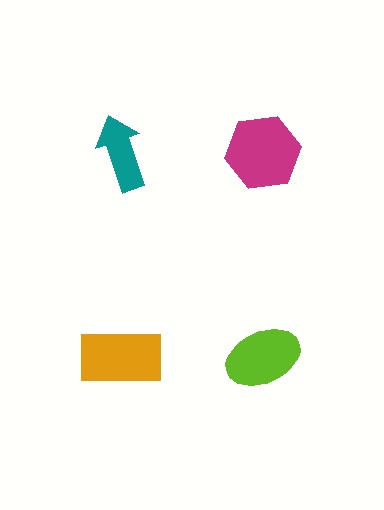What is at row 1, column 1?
A teal arrow.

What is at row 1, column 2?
A magenta hexagon.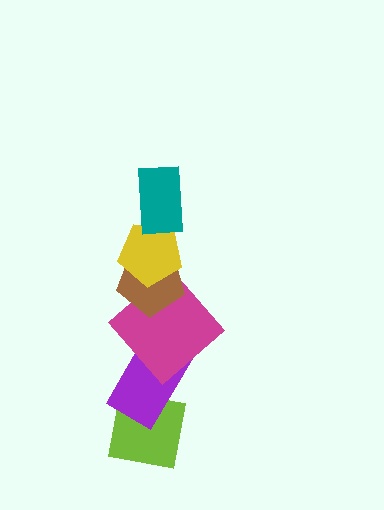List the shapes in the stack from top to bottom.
From top to bottom: the teal rectangle, the yellow pentagon, the brown pentagon, the magenta diamond, the purple rectangle, the lime square.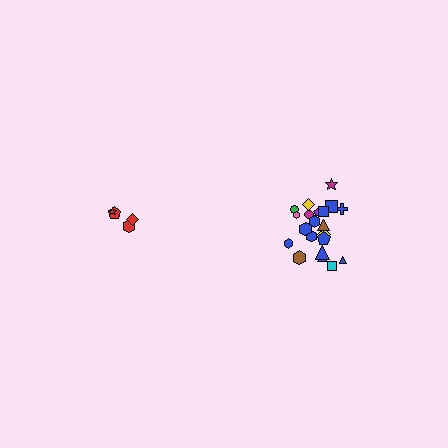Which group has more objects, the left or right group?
The right group.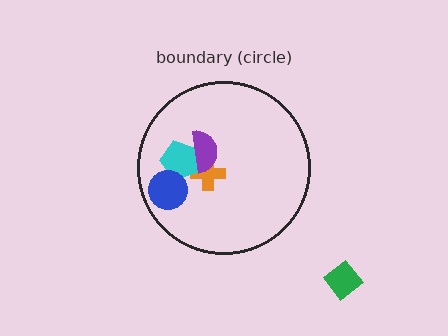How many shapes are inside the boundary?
4 inside, 1 outside.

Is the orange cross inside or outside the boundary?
Inside.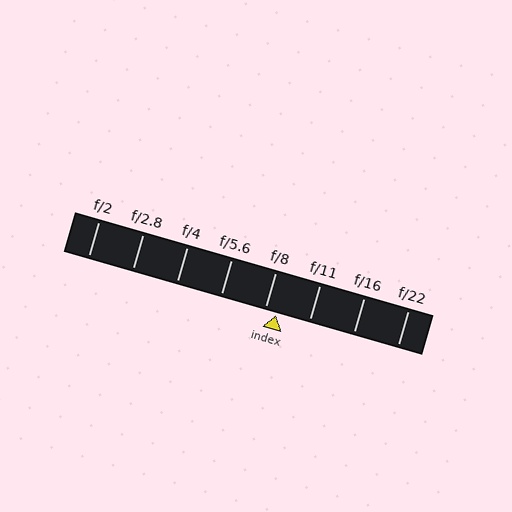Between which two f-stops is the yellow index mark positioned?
The index mark is between f/8 and f/11.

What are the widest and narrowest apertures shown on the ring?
The widest aperture shown is f/2 and the narrowest is f/22.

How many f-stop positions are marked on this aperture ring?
There are 8 f-stop positions marked.